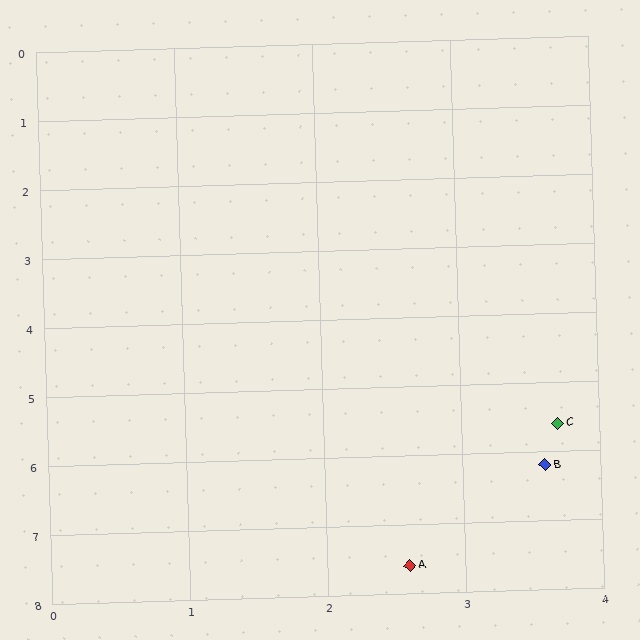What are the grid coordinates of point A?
Point A is at approximately (2.6, 7.6).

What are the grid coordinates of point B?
Point B is at approximately (3.6, 6.2).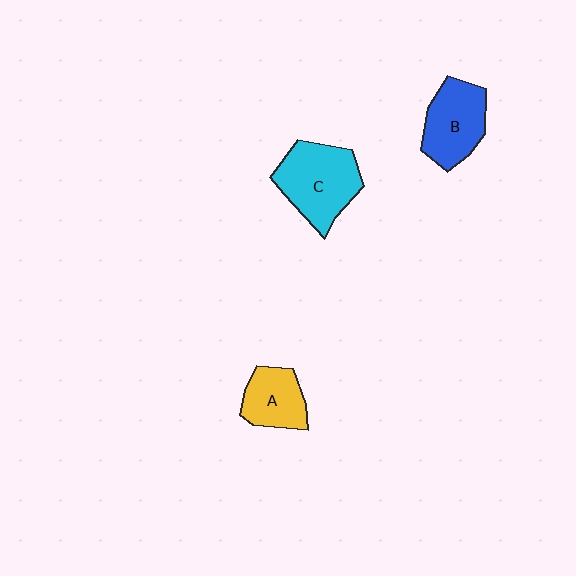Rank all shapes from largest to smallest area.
From largest to smallest: C (cyan), B (blue), A (yellow).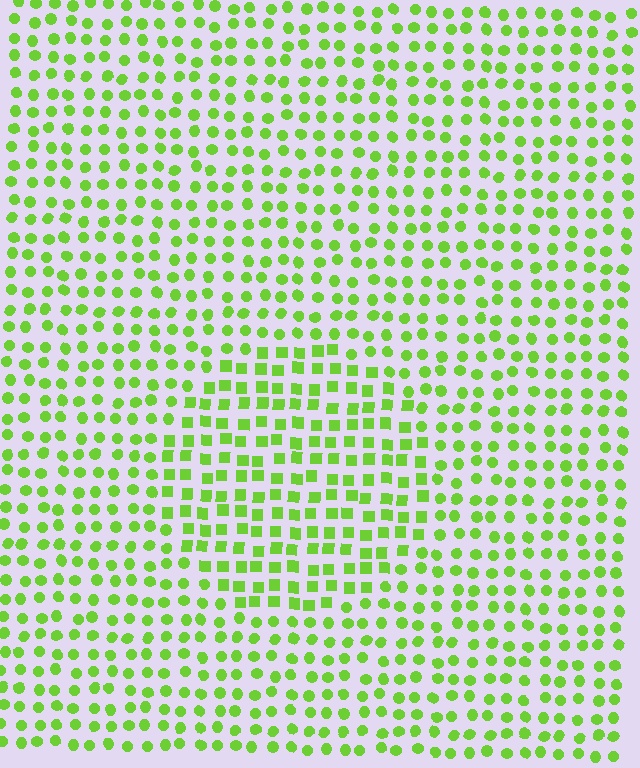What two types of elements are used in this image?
The image uses squares inside the circle region and circles outside it.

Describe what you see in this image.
The image is filled with small lime elements arranged in a uniform grid. A circle-shaped region contains squares, while the surrounding area contains circles. The boundary is defined purely by the change in element shape.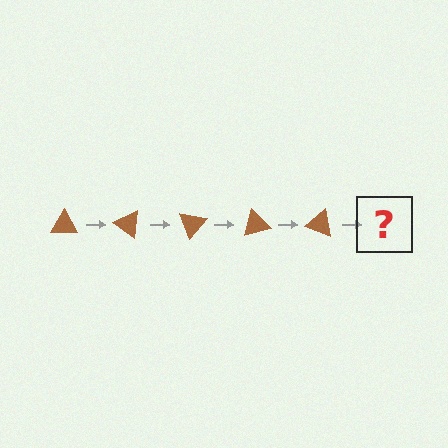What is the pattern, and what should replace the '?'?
The pattern is that the triangle rotates 35 degrees each step. The '?' should be a brown triangle rotated 175 degrees.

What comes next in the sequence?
The next element should be a brown triangle rotated 175 degrees.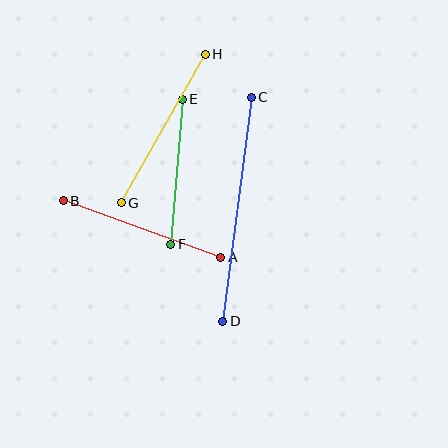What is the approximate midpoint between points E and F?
The midpoint is at approximately (176, 172) pixels.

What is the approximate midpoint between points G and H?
The midpoint is at approximately (163, 128) pixels.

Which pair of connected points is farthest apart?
Points C and D are farthest apart.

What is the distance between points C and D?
The distance is approximately 226 pixels.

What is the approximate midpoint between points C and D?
The midpoint is at approximately (237, 209) pixels.